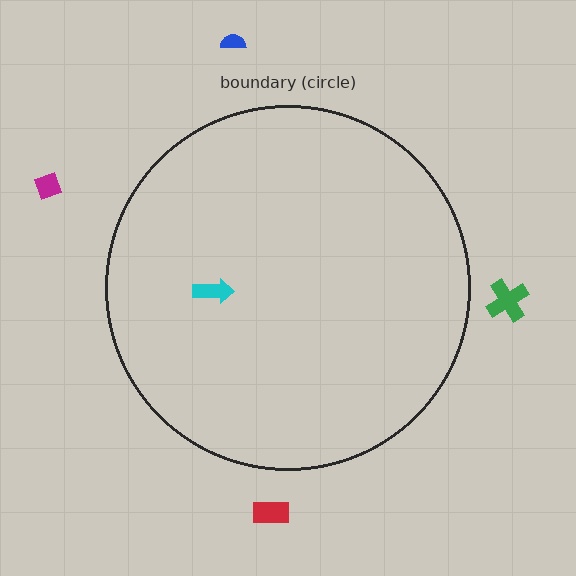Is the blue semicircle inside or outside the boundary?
Outside.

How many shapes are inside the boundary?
1 inside, 4 outside.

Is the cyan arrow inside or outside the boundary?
Inside.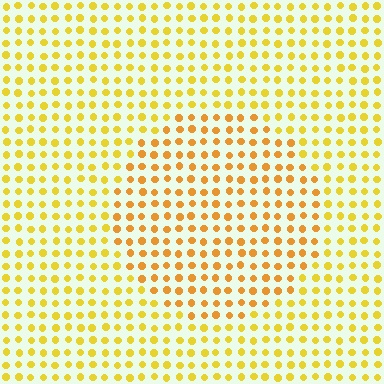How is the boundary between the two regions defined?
The boundary is defined purely by a slight shift in hue (about 20 degrees). Spacing, size, and orientation are identical on both sides.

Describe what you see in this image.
The image is filled with small yellow elements in a uniform arrangement. A circle-shaped region is visible where the elements are tinted to a slightly different hue, forming a subtle color boundary.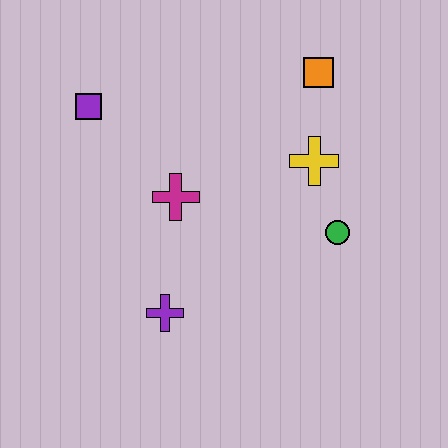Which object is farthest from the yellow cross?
The purple square is farthest from the yellow cross.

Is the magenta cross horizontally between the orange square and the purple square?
Yes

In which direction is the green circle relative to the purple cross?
The green circle is to the right of the purple cross.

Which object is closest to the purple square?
The magenta cross is closest to the purple square.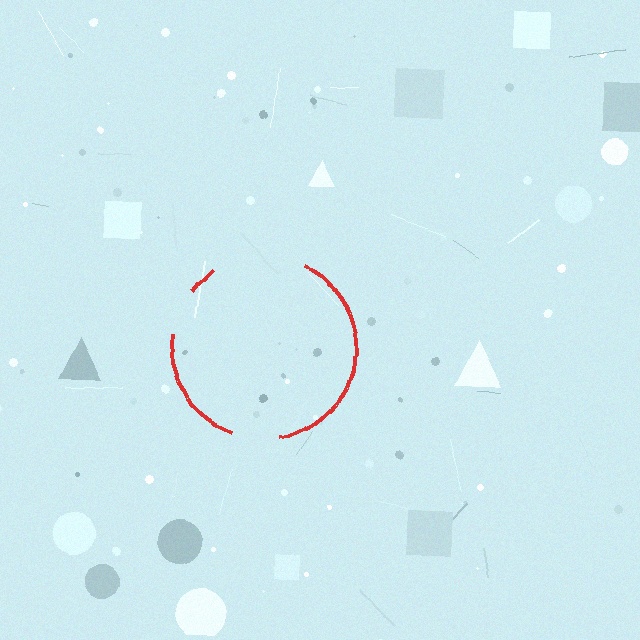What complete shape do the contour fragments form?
The contour fragments form a circle.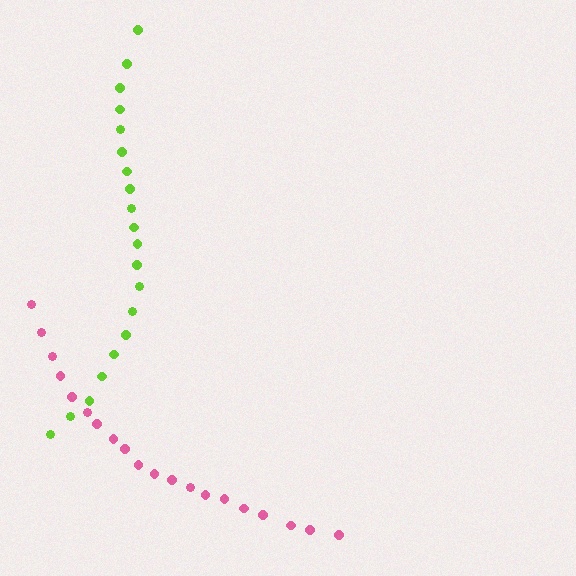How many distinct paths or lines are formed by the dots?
There are 2 distinct paths.